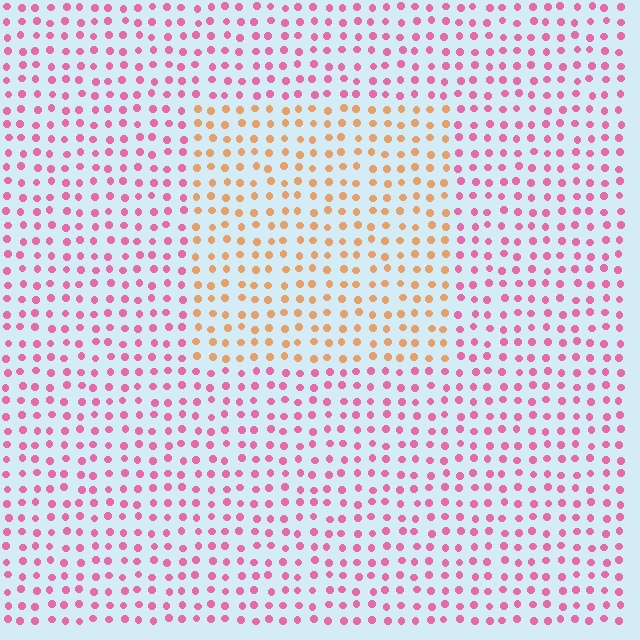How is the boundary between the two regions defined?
The boundary is defined purely by a slight shift in hue (about 57 degrees). Spacing, size, and orientation are identical on both sides.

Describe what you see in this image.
The image is filled with small pink elements in a uniform arrangement. A rectangle-shaped region is visible where the elements are tinted to a slightly different hue, forming a subtle color boundary.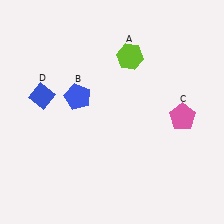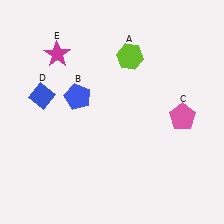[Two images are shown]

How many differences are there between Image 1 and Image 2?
There is 1 difference between the two images.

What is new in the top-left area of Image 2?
A magenta star (E) was added in the top-left area of Image 2.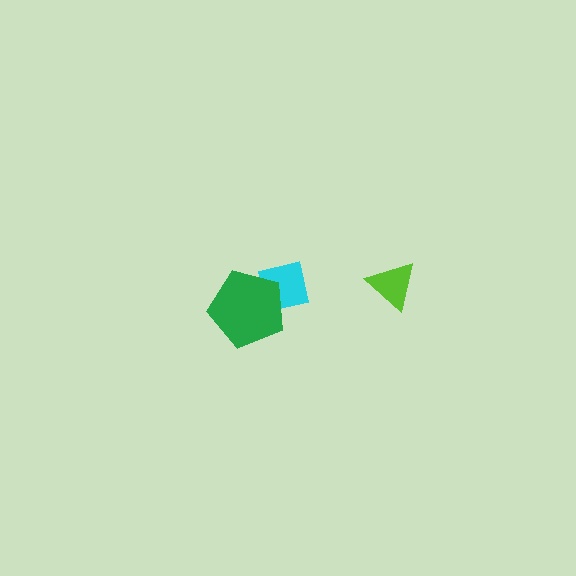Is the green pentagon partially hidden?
No, no other shape covers it.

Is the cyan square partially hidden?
Yes, it is partially covered by another shape.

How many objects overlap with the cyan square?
1 object overlaps with the cyan square.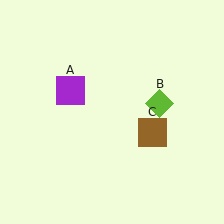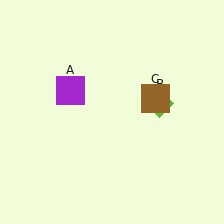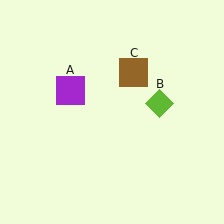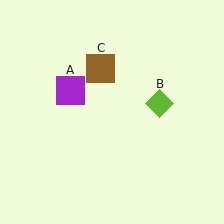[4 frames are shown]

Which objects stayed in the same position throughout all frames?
Purple square (object A) and lime diamond (object B) remained stationary.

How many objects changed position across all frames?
1 object changed position: brown square (object C).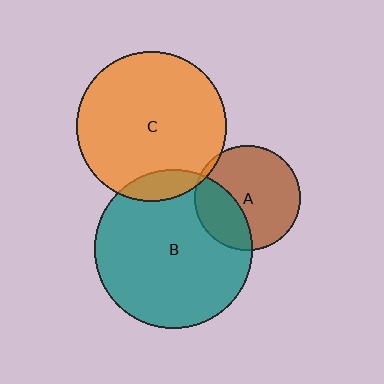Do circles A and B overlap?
Yes.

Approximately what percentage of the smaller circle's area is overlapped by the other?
Approximately 30%.